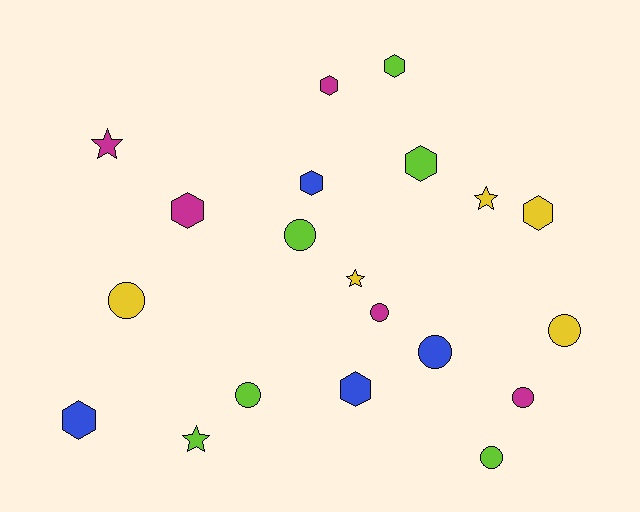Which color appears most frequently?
Lime, with 6 objects.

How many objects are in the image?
There are 20 objects.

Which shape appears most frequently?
Circle, with 8 objects.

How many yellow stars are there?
There are 2 yellow stars.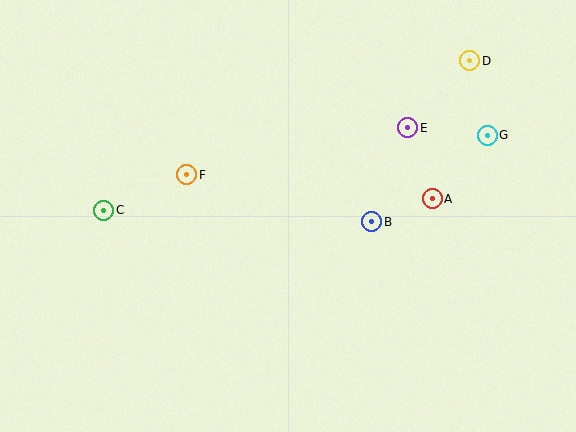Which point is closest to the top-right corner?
Point D is closest to the top-right corner.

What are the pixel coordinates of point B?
Point B is at (372, 222).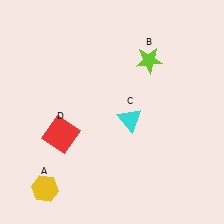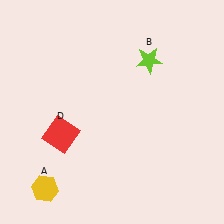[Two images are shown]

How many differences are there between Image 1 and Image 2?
There is 1 difference between the two images.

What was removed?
The cyan triangle (C) was removed in Image 2.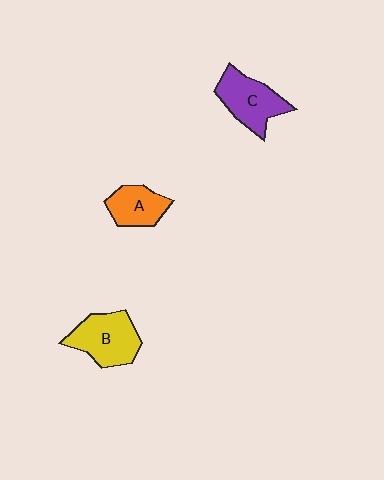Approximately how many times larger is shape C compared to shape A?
Approximately 1.4 times.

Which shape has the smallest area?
Shape A (orange).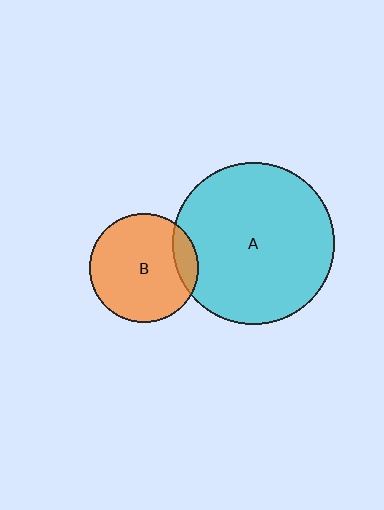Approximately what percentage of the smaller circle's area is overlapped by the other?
Approximately 15%.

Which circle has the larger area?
Circle A (cyan).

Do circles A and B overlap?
Yes.